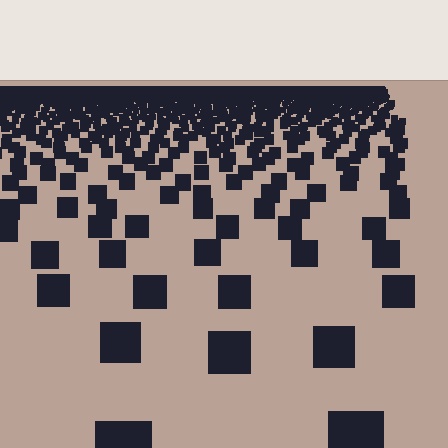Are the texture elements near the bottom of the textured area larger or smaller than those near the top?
Larger. Near the bottom, elements are closer to the viewer and appear at a bigger on-screen size.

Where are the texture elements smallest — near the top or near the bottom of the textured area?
Near the top.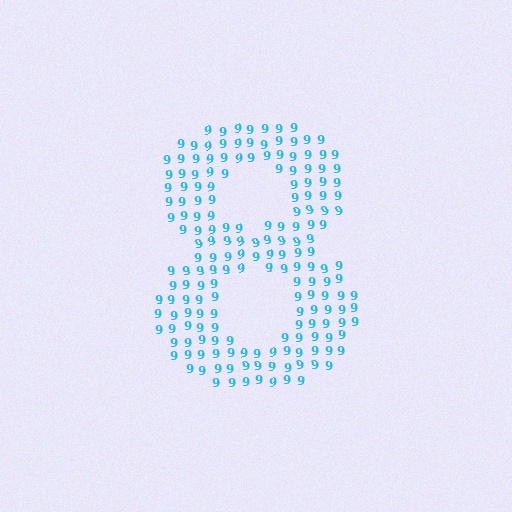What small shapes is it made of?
It is made of small digit 9's.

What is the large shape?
The large shape is the digit 8.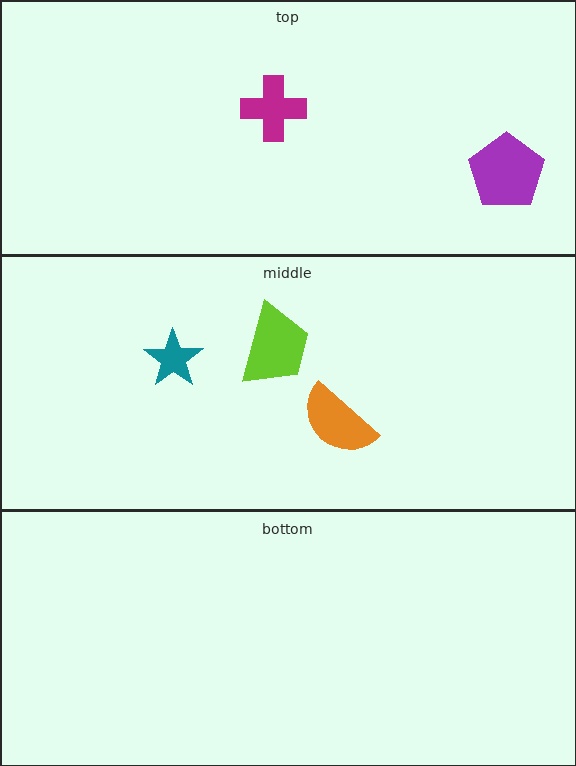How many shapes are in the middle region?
3.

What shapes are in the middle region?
The teal star, the lime trapezoid, the orange semicircle.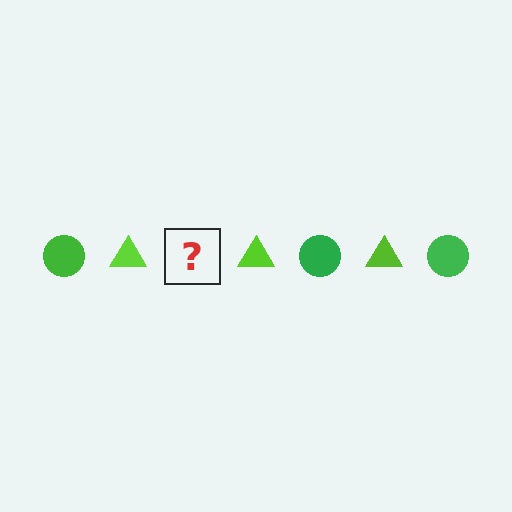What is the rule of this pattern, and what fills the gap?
The rule is that the pattern alternates between green circle and lime triangle. The gap should be filled with a green circle.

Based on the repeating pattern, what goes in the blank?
The blank should be a green circle.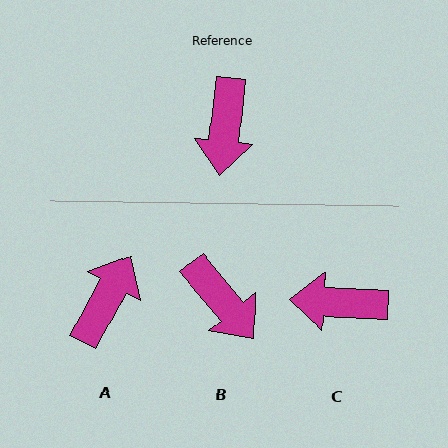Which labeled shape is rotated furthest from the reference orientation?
A, about 158 degrees away.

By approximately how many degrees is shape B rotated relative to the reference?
Approximately 46 degrees counter-clockwise.